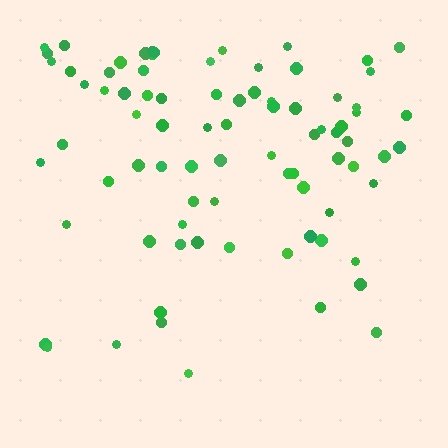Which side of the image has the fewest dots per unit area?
The bottom.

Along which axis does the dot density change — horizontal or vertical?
Vertical.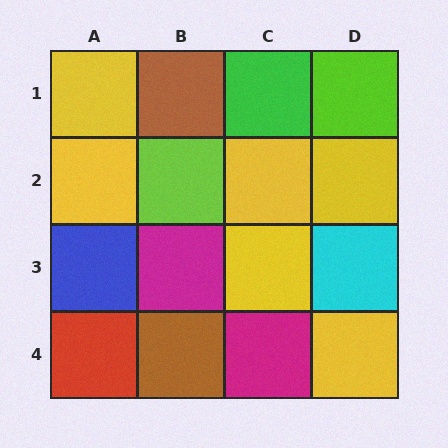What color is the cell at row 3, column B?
Magenta.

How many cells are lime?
2 cells are lime.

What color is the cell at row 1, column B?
Brown.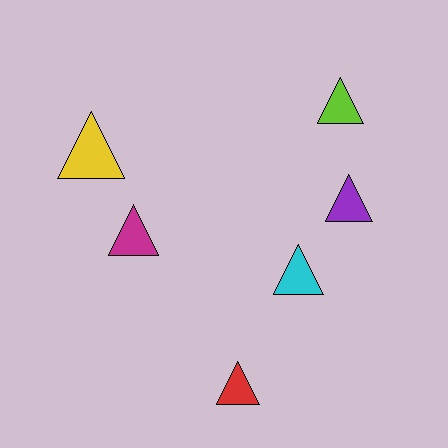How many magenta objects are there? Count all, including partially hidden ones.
There is 1 magenta object.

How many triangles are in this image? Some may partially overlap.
There are 6 triangles.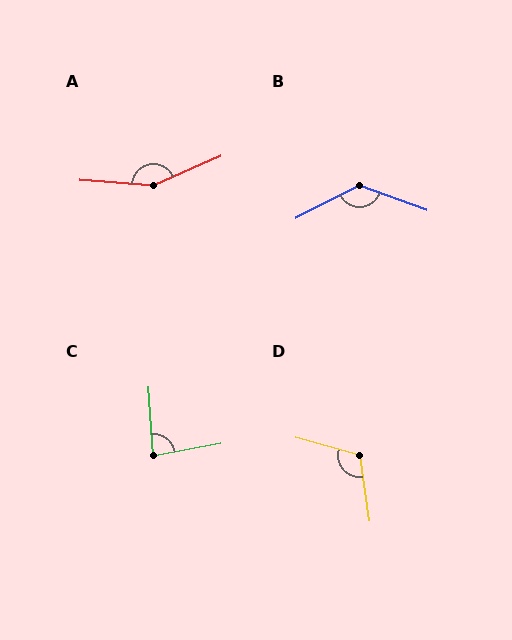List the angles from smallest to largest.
C (83°), D (113°), B (133°), A (152°).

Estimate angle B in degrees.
Approximately 133 degrees.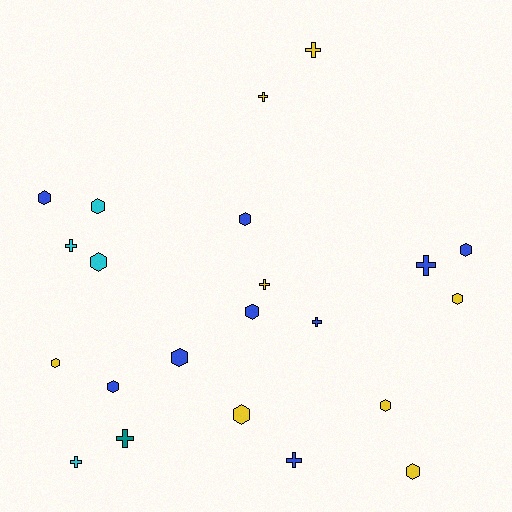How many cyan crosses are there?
There are 2 cyan crosses.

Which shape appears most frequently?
Hexagon, with 13 objects.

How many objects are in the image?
There are 22 objects.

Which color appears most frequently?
Blue, with 9 objects.